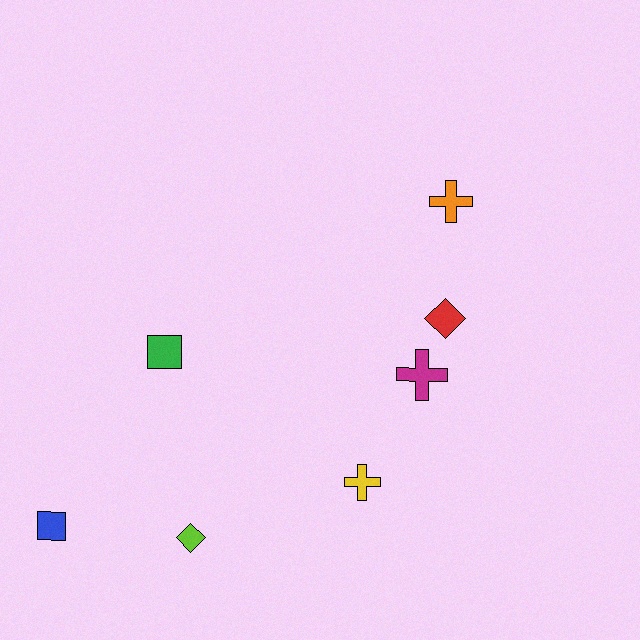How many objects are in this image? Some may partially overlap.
There are 7 objects.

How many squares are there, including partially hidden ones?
There are 2 squares.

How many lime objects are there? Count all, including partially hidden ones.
There is 1 lime object.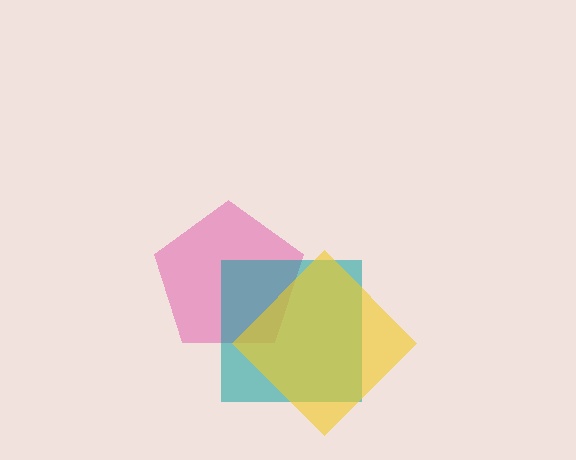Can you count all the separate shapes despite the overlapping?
Yes, there are 3 separate shapes.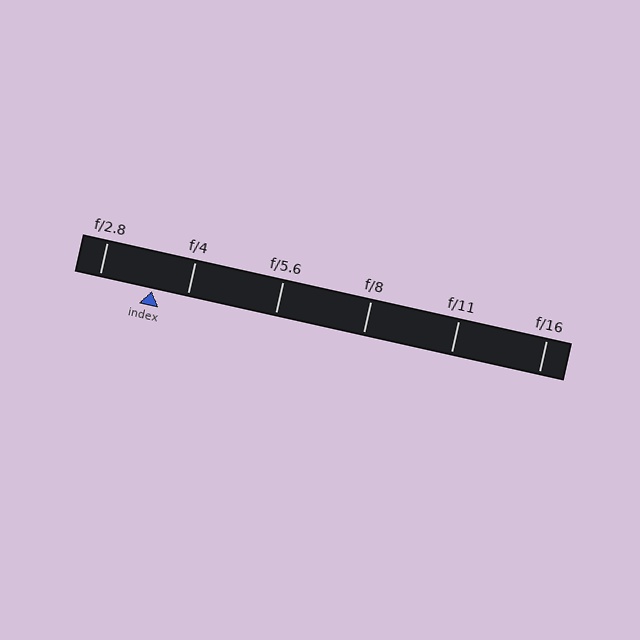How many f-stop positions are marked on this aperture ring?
There are 6 f-stop positions marked.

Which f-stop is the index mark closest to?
The index mark is closest to f/4.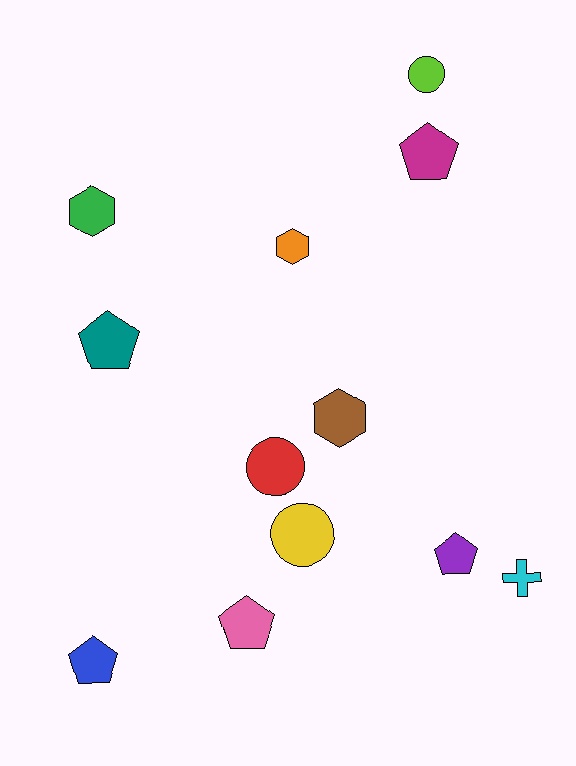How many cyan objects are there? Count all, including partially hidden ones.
There is 1 cyan object.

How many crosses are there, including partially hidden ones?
There is 1 cross.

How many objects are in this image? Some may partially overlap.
There are 12 objects.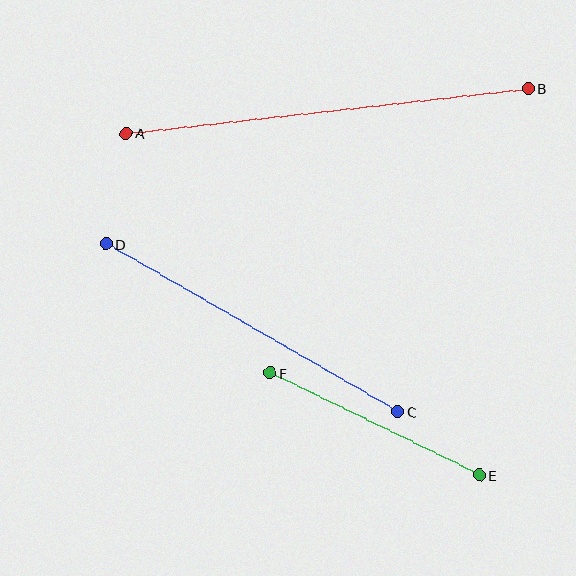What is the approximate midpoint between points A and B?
The midpoint is at approximately (327, 111) pixels.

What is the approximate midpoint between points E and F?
The midpoint is at approximately (375, 424) pixels.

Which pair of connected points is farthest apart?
Points A and B are farthest apart.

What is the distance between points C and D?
The distance is approximately 336 pixels.